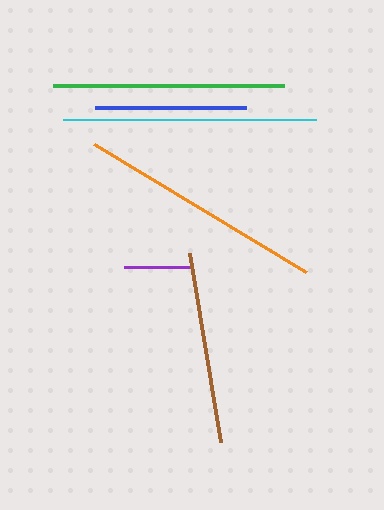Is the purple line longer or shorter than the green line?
The green line is longer than the purple line.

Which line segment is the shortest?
The purple line is the shortest at approximately 64 pixels.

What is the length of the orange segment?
The orange segment is approximately 248 pixels long.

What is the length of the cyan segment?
The cyan segment is approximately 253 pixels long.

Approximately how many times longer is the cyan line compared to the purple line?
The cyan line is approximately 3.9 times the length of the purple line.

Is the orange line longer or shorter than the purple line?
The orange line is longer than the purple line.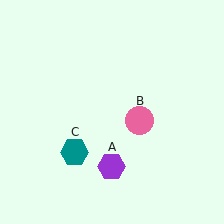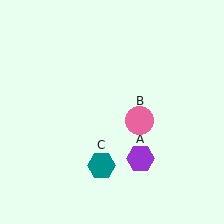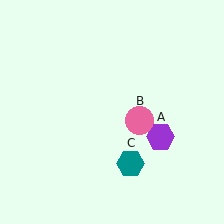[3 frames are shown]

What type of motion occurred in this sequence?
The purple hexagon (object A), teal hexagon (object C) rotated counterclockwise around the center of the scene.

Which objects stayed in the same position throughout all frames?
Pink circle (object B) remained stationary.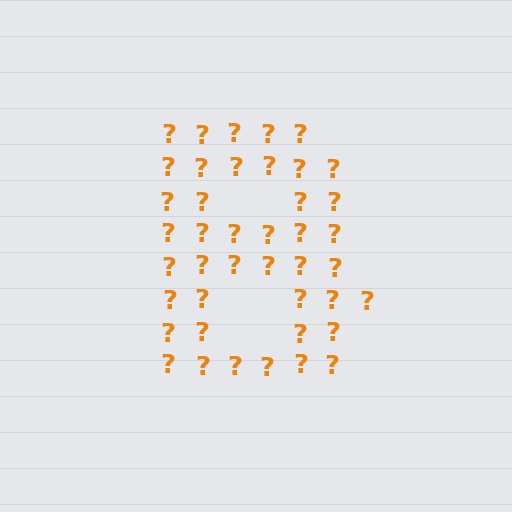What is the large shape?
The large shape is the letter B.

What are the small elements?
The small elements are question marks.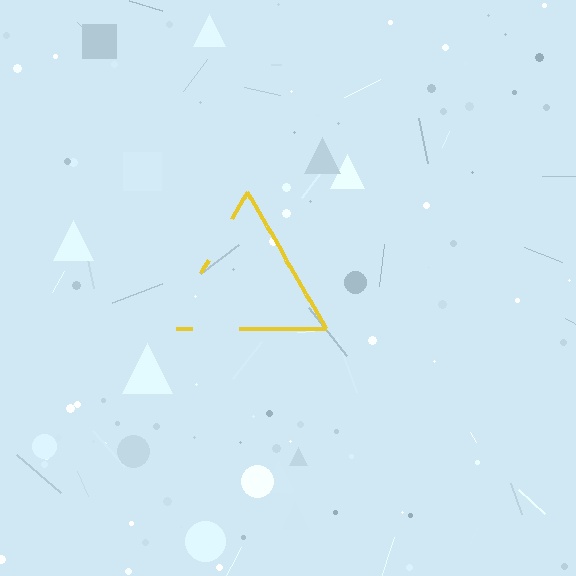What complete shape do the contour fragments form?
The contour fragments form a triangle.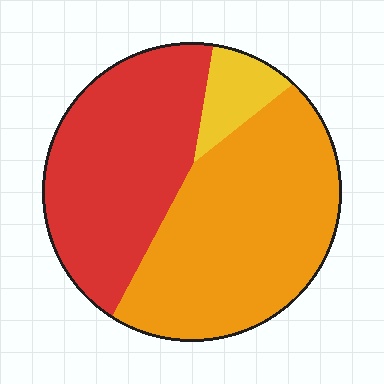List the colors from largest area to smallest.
From largest to smallest: orange, red, yellow.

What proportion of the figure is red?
Red covers roughly 40% of the figure.